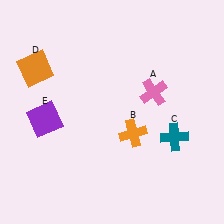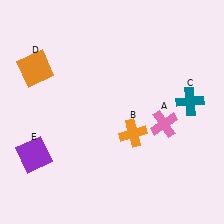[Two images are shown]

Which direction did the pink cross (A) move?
The pink cross (A) moved down.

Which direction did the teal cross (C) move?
The teal cross (C) moved up.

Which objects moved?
The objects that moved are: the pink cross (A), the teal cross (C), the purple square (E).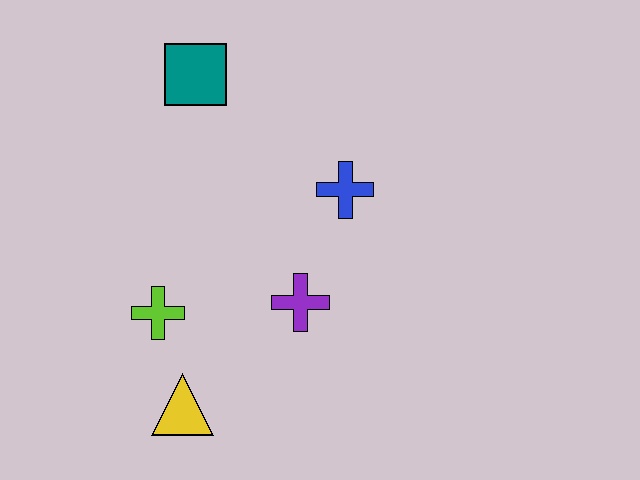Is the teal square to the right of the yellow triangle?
Yes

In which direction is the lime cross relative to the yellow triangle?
The lime cross is above the yellow triangle.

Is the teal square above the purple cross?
Yes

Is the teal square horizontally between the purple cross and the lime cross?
Yes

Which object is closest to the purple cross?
The blue cross is closest to the purple cross.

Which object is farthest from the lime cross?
The teal square is farthest from the lime cross.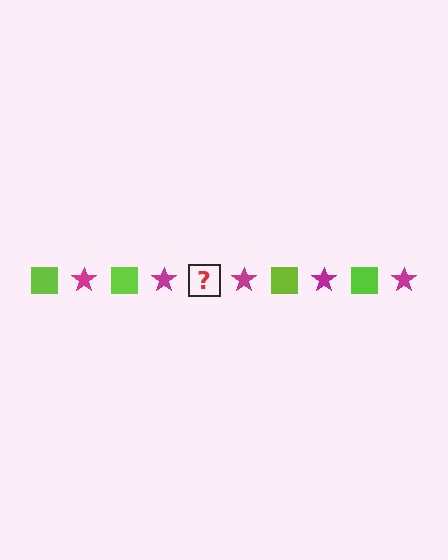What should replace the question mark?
The question mark should be replaced with a lime square.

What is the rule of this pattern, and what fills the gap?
The rule is that the pattern alternates between lime square and magenta star. The gap should be filled with a lime square.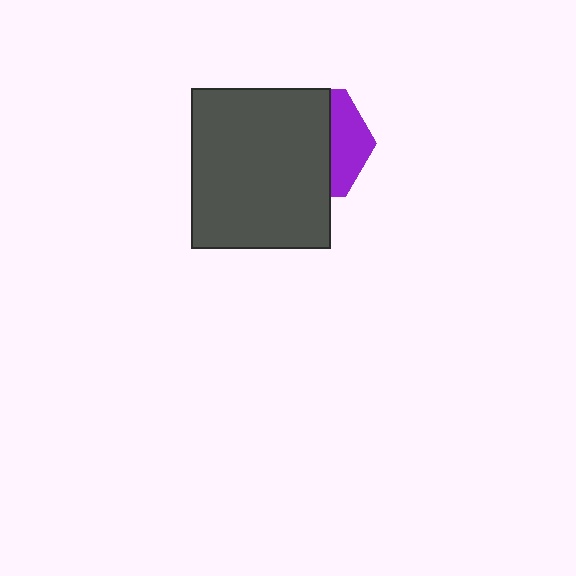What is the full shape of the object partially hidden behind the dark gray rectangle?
The partially hidden object is a purple hexagon.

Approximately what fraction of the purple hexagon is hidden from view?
Roughly 68% of the purple hexagon is hidden behind the dark gray rectangle.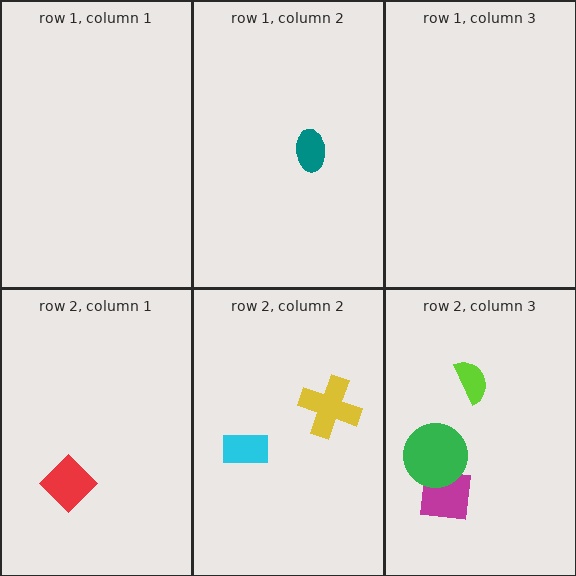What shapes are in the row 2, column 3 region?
The magenta square, the green circle, the lime semicircle.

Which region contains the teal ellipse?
The row 1, column 2 region.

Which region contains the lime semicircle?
The row 2, column 3 region.